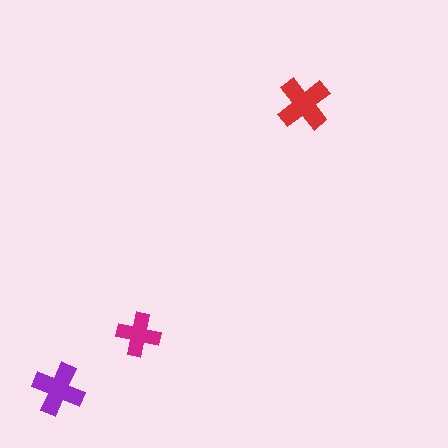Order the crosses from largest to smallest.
the red one, the purple one, the magenta one.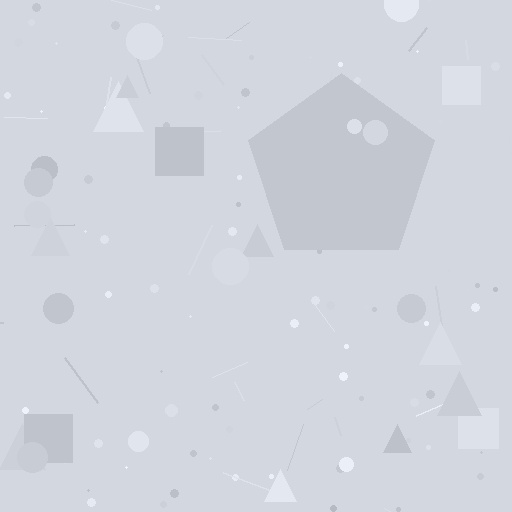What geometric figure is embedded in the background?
A pentagon is embedded in the background.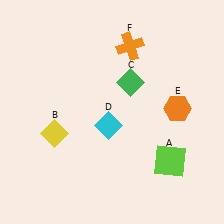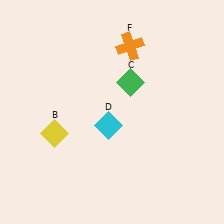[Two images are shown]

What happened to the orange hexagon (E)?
The orange hexagon (E) was removed in Image 2. It was in the top-right area of Image 1.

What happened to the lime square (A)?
The lime square (A) was removed in Image 2. It was in the bottom-right area of Image 1.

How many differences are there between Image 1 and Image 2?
There are 2 differences between the two images.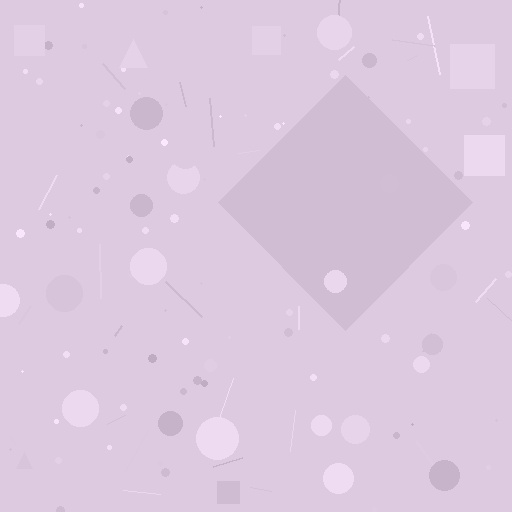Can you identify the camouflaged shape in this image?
The camouflaged shape is a diamond.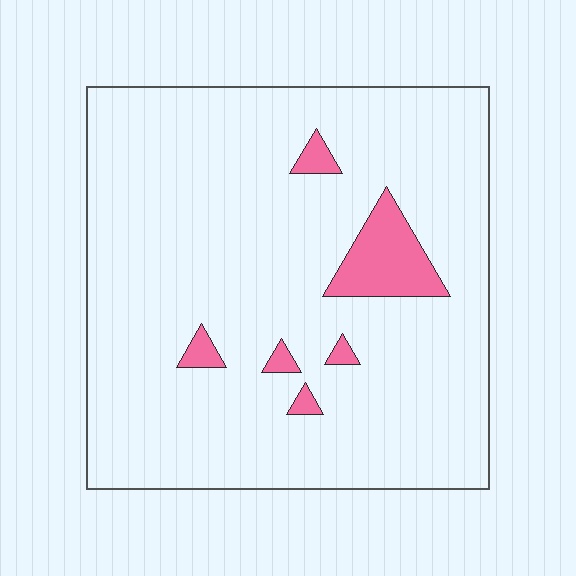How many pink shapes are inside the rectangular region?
6.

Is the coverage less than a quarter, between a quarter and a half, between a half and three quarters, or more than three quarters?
Less than a quarter.